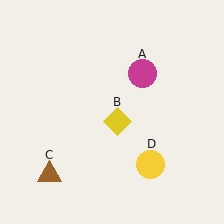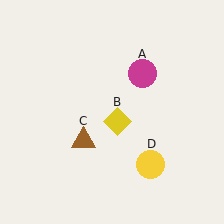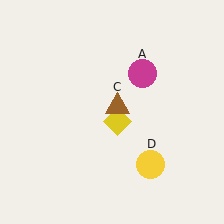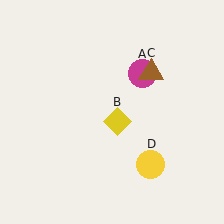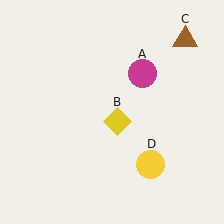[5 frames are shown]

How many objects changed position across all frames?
1 object changed position: brown triangle (object C).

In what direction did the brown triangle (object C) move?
The brown triangle (object C) moved up and to the right.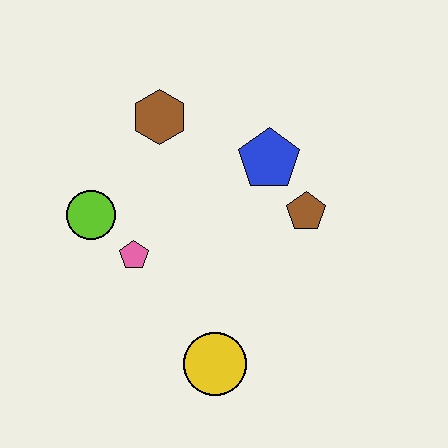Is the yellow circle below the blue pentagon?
Yes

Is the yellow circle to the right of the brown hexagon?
Yes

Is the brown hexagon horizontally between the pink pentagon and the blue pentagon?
Yes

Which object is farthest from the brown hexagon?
The yellow circle is farthest from the brown hexagon.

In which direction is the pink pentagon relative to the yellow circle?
The pink pentagon is above the yellow circle.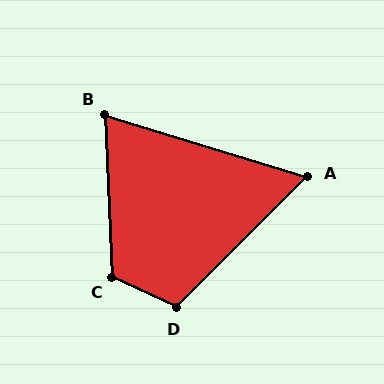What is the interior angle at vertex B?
Approximately 70 degrees (acute).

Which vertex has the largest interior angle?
C, at approximately 118 degrees.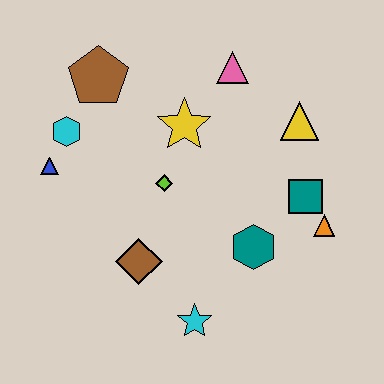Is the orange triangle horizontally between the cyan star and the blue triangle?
No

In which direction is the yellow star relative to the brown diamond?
The yellow star is above the brown diamond.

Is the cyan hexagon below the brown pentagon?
Yes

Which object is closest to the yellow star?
The lime diamond is closest to the yellow star.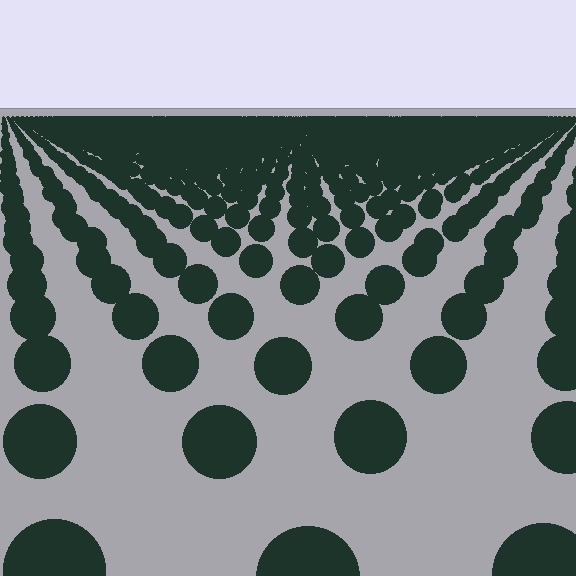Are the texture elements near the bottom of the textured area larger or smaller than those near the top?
Larger. Near the bottom, elements are closer to the viewer and appear at a bigger on-screen size.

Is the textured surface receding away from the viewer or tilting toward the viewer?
The surface is receding away from the viewer. Texture elements get smaller and denser toward the top.